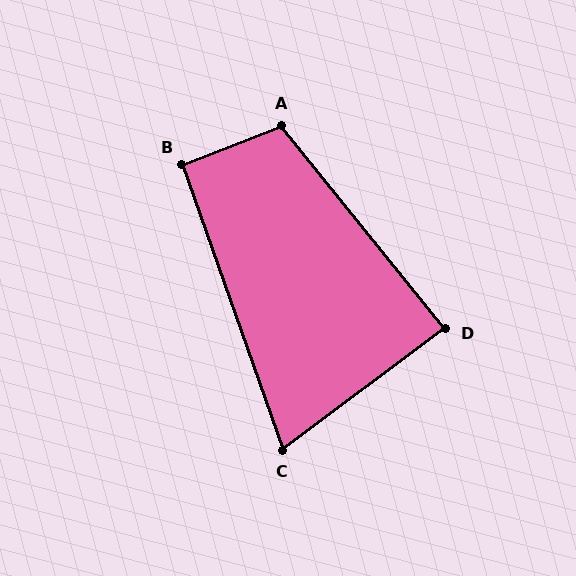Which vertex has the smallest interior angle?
C, at approximately 73 degrees.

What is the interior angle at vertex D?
Approximately 88 degrees (approximately right).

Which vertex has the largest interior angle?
A, at approximately 107 degrees.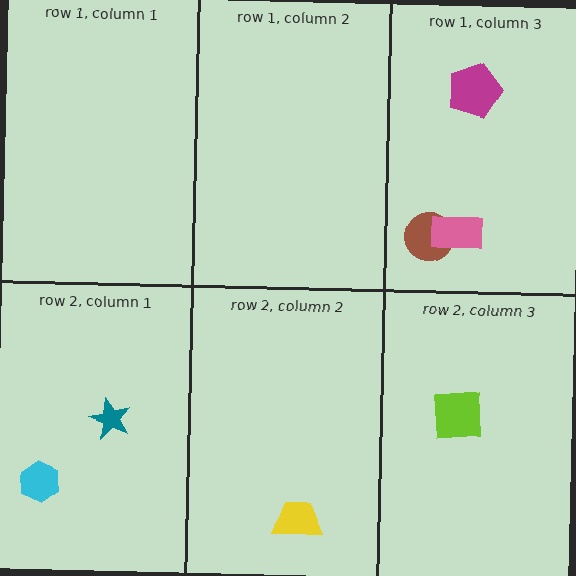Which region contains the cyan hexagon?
The row 2, column 1 region.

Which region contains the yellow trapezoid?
The row 2, column 2 region.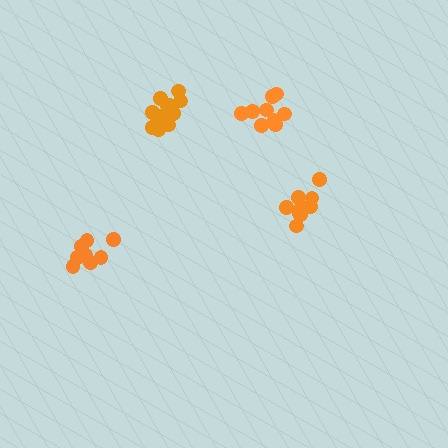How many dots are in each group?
Group 1: 11 dots, Group 2: 10 dots, Group 3: 8 dots, Group 4: 9 dots (38 total).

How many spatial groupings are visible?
There are 4 spatial groupings.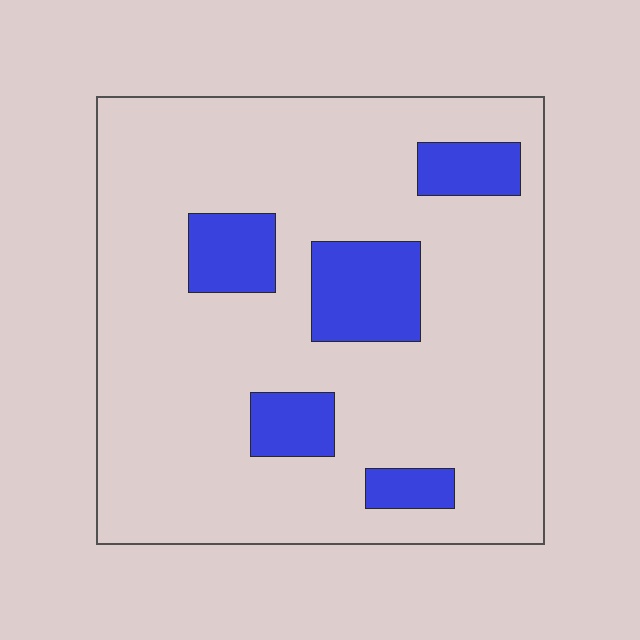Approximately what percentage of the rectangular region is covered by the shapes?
Approximately 15%.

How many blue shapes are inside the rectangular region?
5.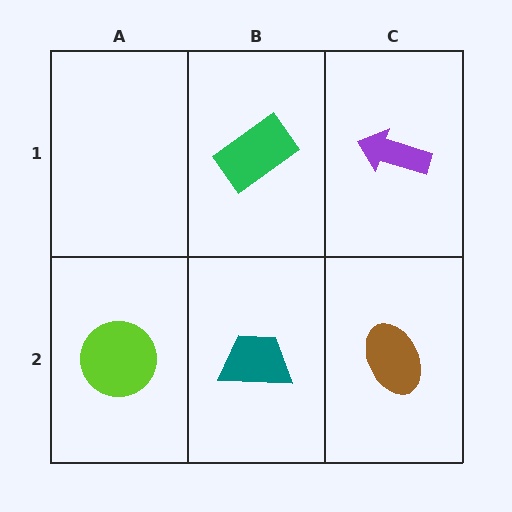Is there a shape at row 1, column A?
No, that cell is empty.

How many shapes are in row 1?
2 shapes.